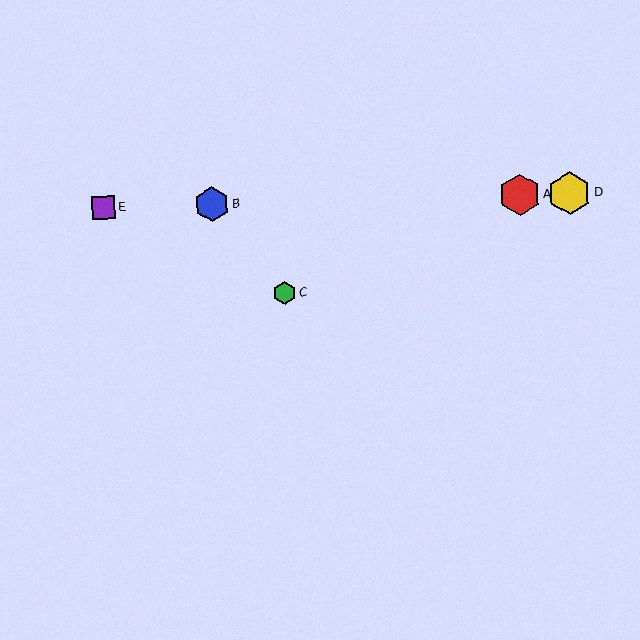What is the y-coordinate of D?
Object D is at y≈193.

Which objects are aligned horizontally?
Objects A, B, D, E are aligned horizontally.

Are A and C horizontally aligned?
No, A is at y≈195 and C is at y≈293.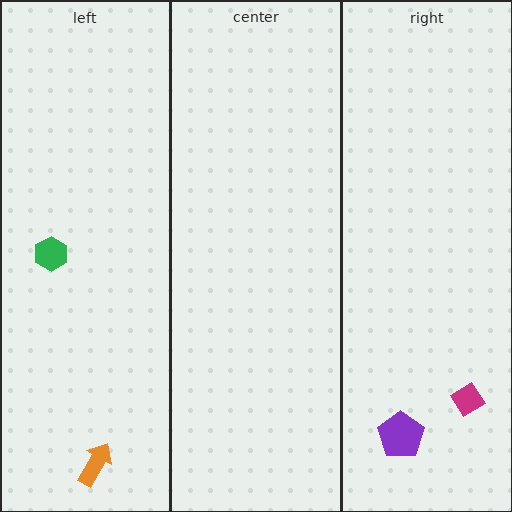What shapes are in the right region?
The purple pentagon, the magenta diamond.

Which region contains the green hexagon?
The left region.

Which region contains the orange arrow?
The left region.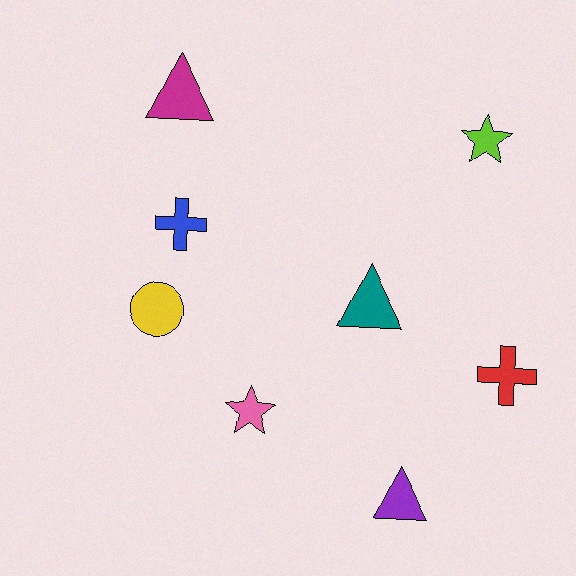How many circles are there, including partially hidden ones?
There is 1 circle.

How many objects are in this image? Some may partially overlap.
There are 8 objects.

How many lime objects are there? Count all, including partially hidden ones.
There is 1 lime object.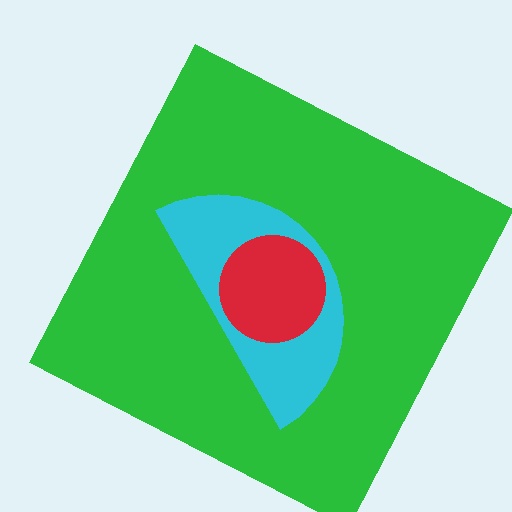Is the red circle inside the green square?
Yes.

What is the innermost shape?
The red circle.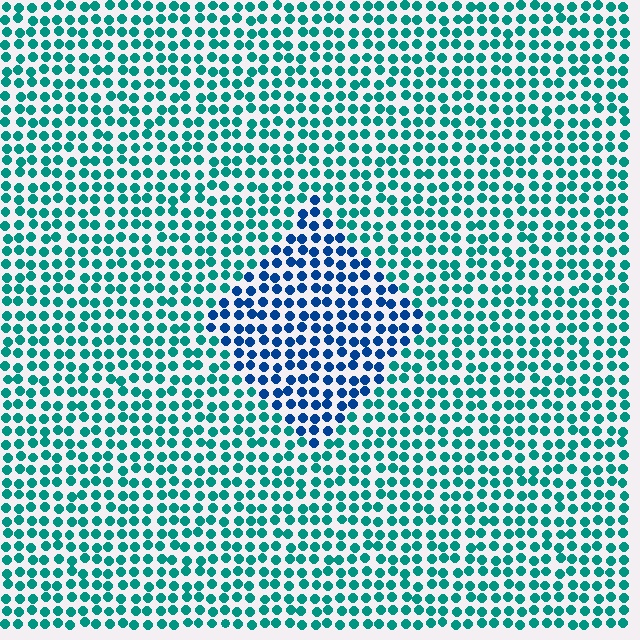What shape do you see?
I see a diamond.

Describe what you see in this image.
The image is filled with small teal elements in a uniform arrangement. A diamond-shaped region is visible where the elements are tinted to a slightly different hue, forming a subtle color boundary.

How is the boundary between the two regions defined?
The boundary is defined purely by a slight shift in hue (about 42 degrees). Spacing, size, and orientation are identical on both sides.